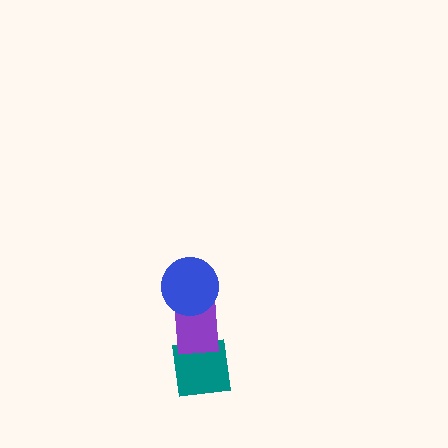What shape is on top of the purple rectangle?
The blue circle is on top of the purple rectangle.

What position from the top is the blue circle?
The blue circle is 1st from the top.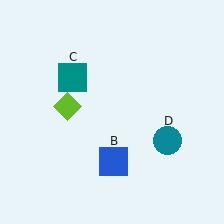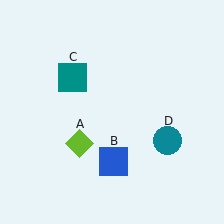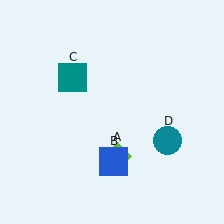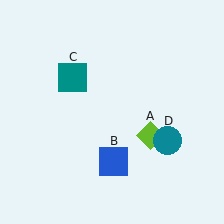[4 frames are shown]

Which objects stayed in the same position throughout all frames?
Blue square (object B) and teal square (object C) and teal circle (object D) remained stationary.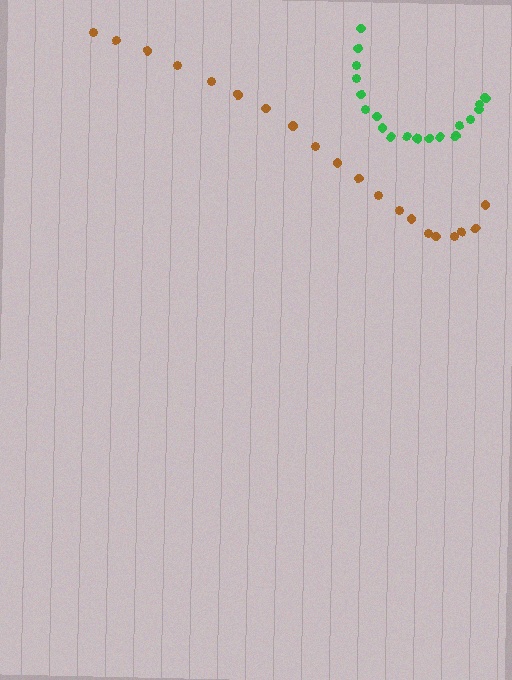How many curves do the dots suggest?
There are 2 distinct paths.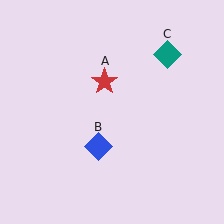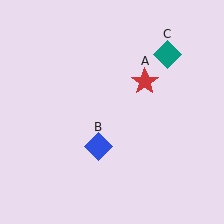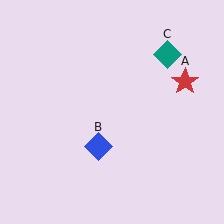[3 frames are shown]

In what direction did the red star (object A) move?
The red star (object A) moved right.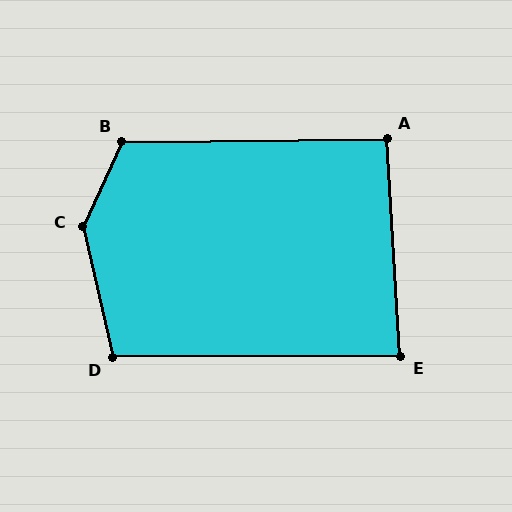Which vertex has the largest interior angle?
C, at approximately 142 degrees.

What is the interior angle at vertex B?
Approximately 116 degrees (obtuse).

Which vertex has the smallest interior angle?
E, at approximately 87 degrees.